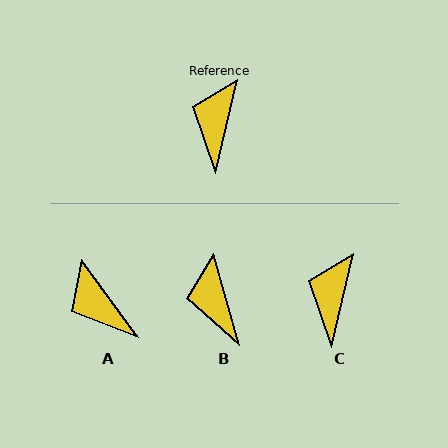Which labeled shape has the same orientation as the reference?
C.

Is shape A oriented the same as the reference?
No, it is off by about 49 degrees.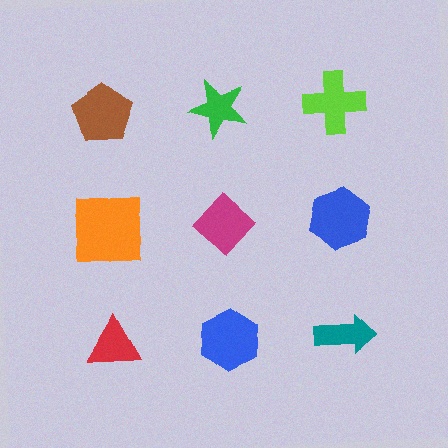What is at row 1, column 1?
A brown pentagon.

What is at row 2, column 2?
A magenta diamond.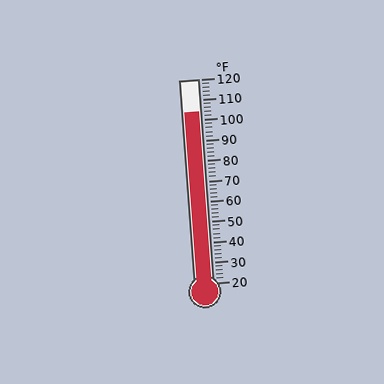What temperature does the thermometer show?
The thermometer shows approximately 104°F.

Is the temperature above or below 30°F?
The temperature is above 30°F.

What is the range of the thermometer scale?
The thermometer scale ranges from 20°F to 120°F.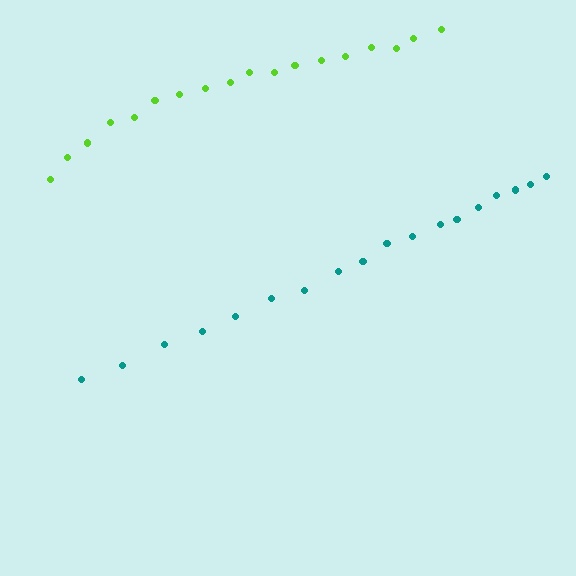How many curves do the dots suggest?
There are 2 distinct paths.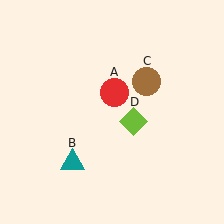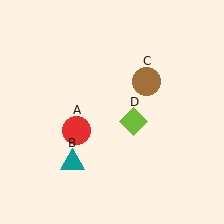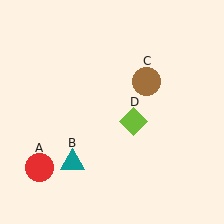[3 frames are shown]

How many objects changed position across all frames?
1 object changed position: red circle (object A).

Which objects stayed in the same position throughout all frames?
Teal triangle (object B) and brown circle (object C) and lime diamond (object D) remained stationary.